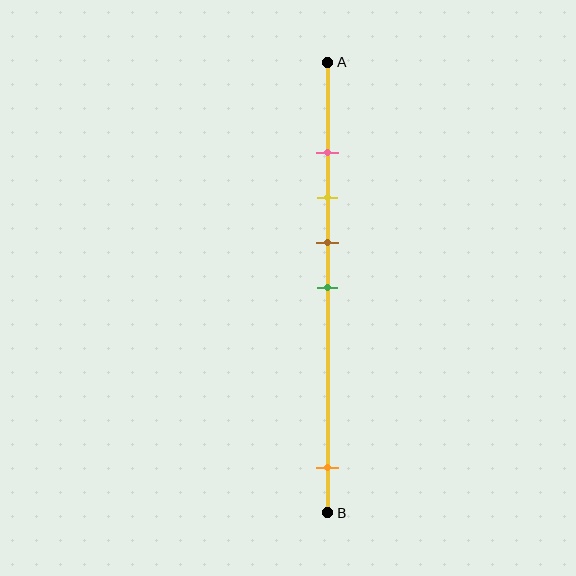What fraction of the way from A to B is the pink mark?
The pink mark is approximately 20% (0.2) of the way from A to B.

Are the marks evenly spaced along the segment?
No, the marks are not evenly spaced.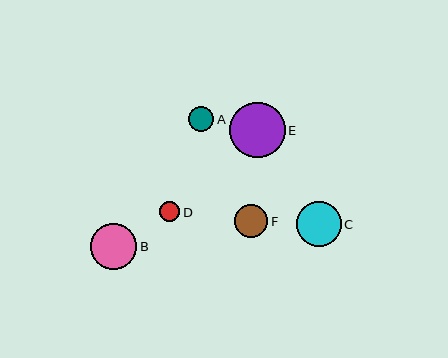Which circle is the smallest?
Circle D is the smallest with a size of approximately 20 pixels.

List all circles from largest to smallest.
From largest to smallest: E, B, C, F, A, D.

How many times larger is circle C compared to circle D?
Circle C is approximately 2.2 times the size of circle D.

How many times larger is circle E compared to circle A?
Circle E is approximately 2.2 times the size of circle A.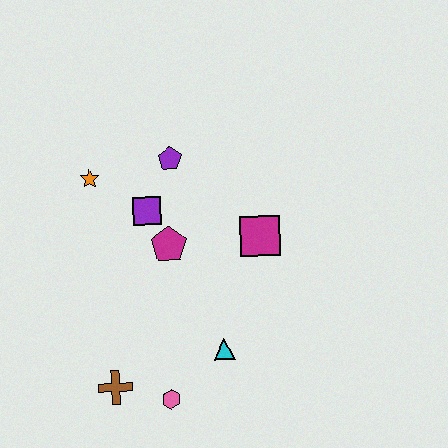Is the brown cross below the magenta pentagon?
Yes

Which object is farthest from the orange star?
The pink hexagon is farthest from the orange star.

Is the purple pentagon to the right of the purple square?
Yes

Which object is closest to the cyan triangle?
The pink hexagon is closest to the cyan triangle.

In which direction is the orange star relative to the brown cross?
The orange star is above the brown cross.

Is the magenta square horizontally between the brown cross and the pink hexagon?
No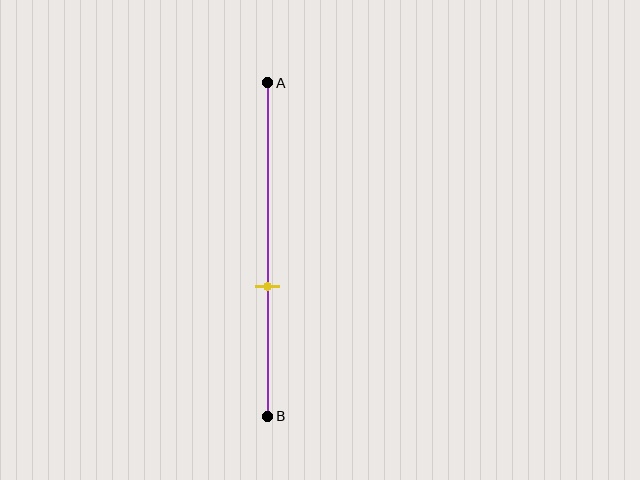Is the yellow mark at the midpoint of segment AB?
No, the mark is at about 60% from A, not at the 50% midpoint.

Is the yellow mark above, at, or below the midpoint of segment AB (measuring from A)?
The yellow mark is below the midpoint of segment AB.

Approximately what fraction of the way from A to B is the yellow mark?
The yellow mark is approximately 60% of the way from A to B.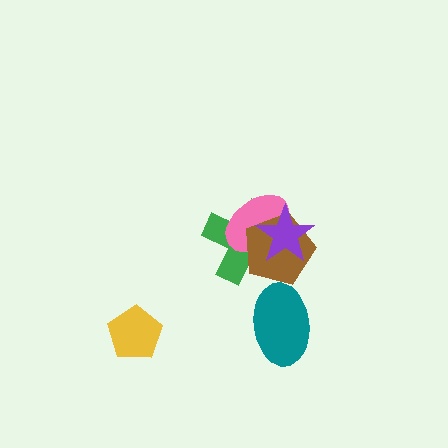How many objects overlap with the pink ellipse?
3 objects overlap with the pink ellipse.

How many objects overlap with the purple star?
3 objects overlap with the purple star.